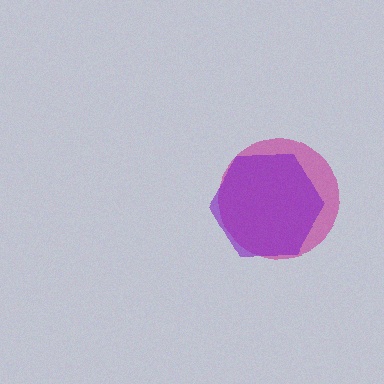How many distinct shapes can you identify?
There are 2 distinct shapes: a magenta circle, a purple hexagon.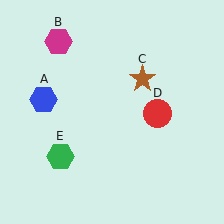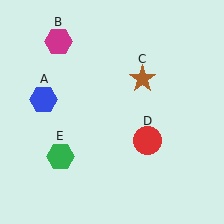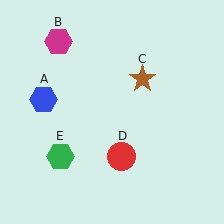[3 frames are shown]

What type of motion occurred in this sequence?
The red circle (object D) rotated clockwise around the center of the scene.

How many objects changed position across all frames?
1 object changed position: red circle (object D).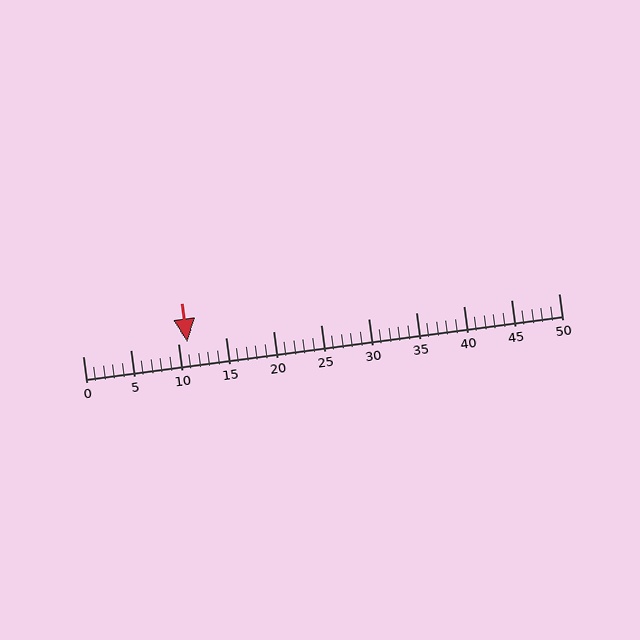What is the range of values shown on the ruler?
The ruler shows values from 0 to 50.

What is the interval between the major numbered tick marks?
The major tick marks are spaced 5 units apart.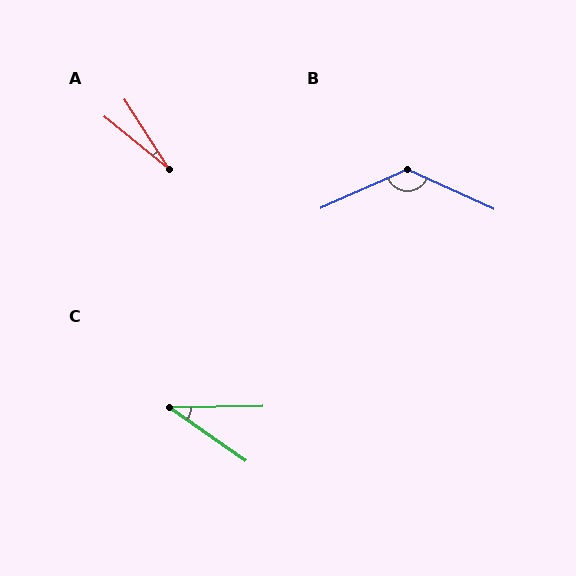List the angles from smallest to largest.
A (19°), C (36°), B (131°).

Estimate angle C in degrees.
Approximately 36 degrees.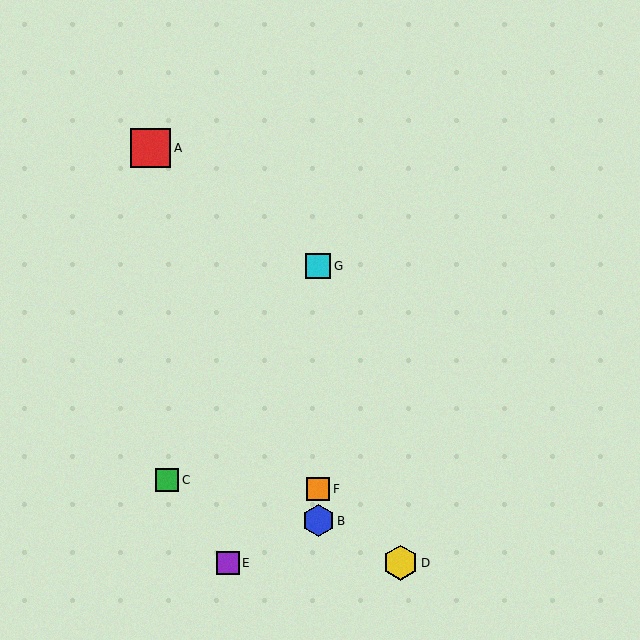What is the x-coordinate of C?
Object C is at x≈167.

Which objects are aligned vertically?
Objects B, F, G are aligned vertically.